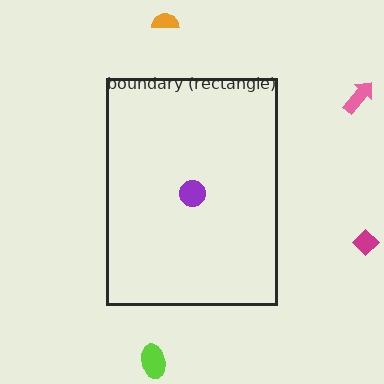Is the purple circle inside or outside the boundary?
Inside.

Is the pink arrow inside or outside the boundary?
Outside.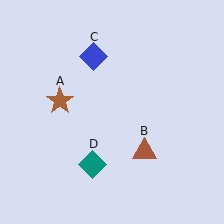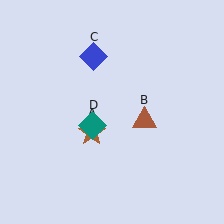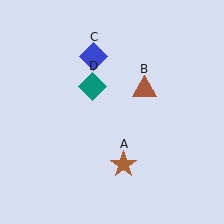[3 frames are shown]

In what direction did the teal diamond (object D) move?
The teal diamond (object D) moved up.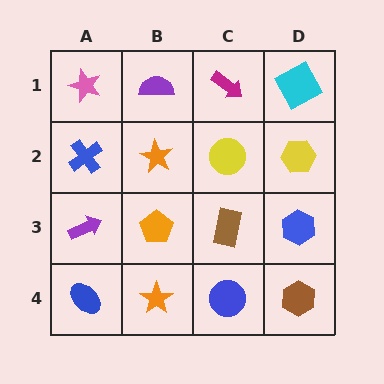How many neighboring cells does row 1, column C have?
3.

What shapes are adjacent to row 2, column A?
A pink star (row 1, column A), a purple arrow (row 3, column A), an orange star (row 2, column B).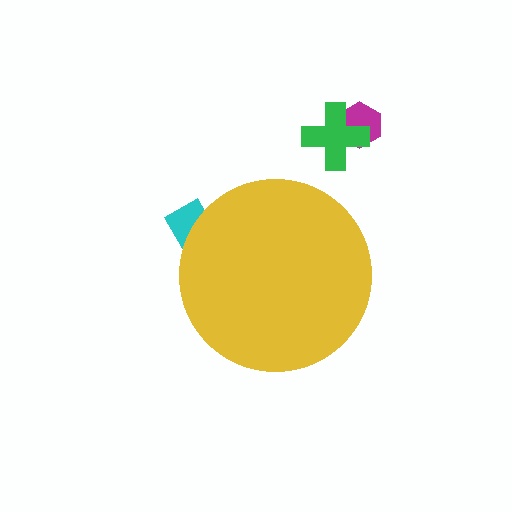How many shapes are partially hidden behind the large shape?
1 shape is partially hidden.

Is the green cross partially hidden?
No, the green cross is fully visible.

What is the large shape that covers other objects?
A yellow circle.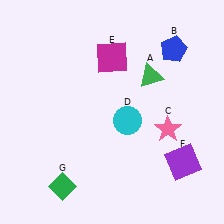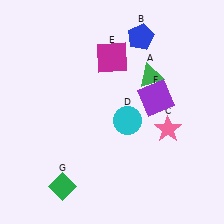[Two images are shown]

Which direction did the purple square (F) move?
The purple square (F) moved up.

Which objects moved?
The objects that moved are: the blue pentagon (B), the purple square (F).